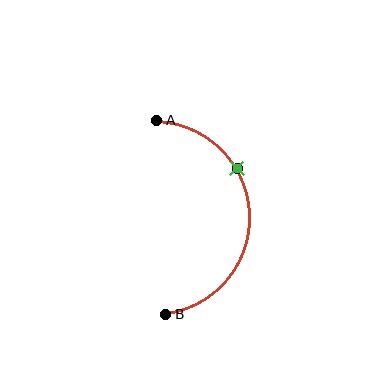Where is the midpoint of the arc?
The arc midpoint is the point on the curve farthest from the straight line joining A and B. It sits to the right of that line.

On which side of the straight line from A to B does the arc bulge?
The arc bulges to the right of the straight line connecting A and B.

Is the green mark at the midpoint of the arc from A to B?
No. The green mark lies on the arc but is closer to endpoint A. The arc midpoint would be at the point on the curve equidistant along the arc from both A and B.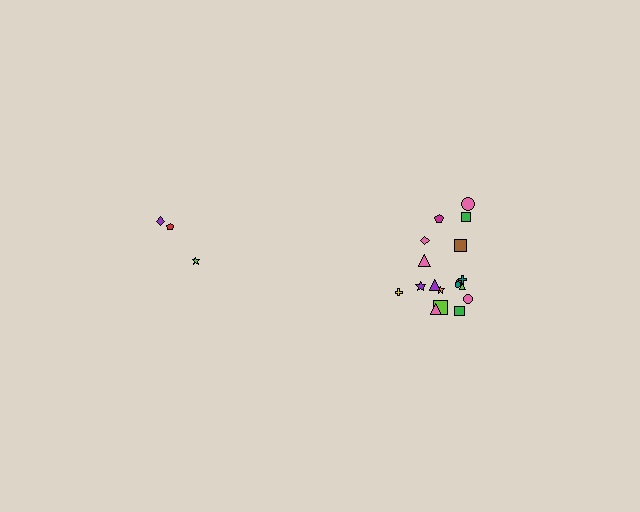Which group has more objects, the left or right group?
The right group.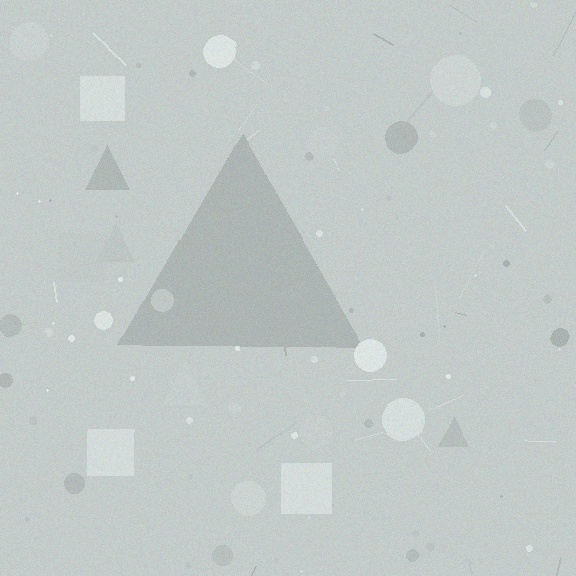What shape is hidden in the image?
A triangle is hidden in the image.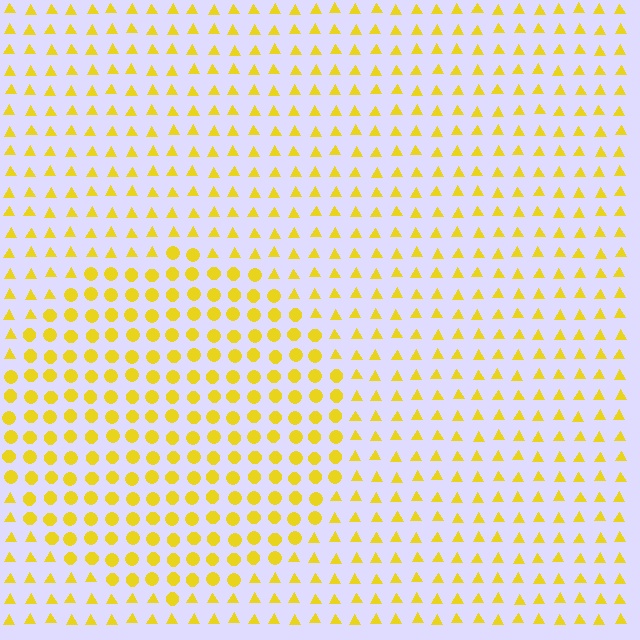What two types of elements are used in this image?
The image uses circles inside the circle region and triangles outside it.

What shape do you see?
I see a circle.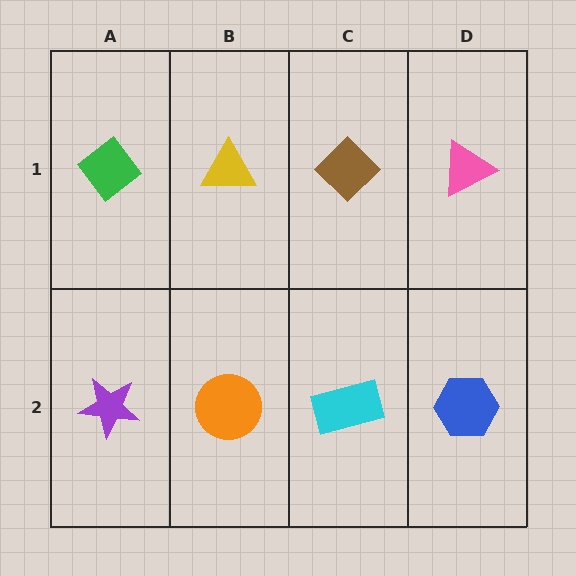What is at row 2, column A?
A purple star.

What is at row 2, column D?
A blue hexagon.